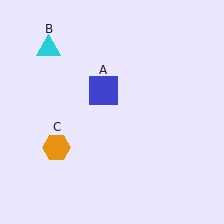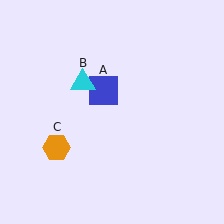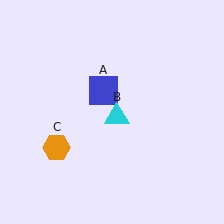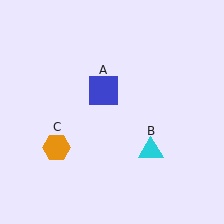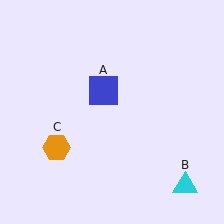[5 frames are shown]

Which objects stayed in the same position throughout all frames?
Blue square (object A) and orange hexagon (object C) remained stationary.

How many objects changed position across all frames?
1 object changed position: cyan triangle (object B).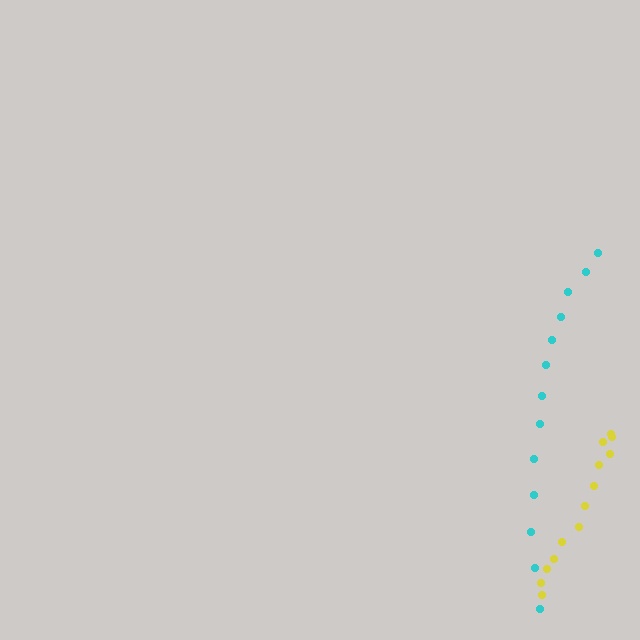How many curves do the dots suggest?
There are 2 distinct paths.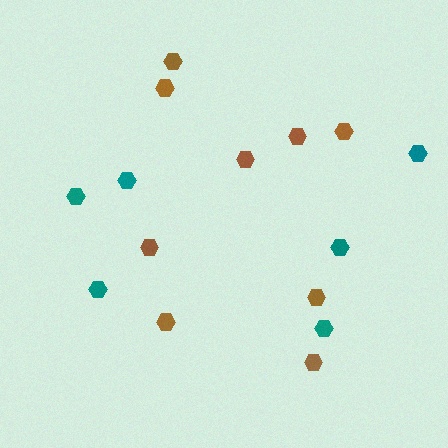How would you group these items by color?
There are 2 groups: one group of brown hexagons (9) and one group of teal hexagons (6).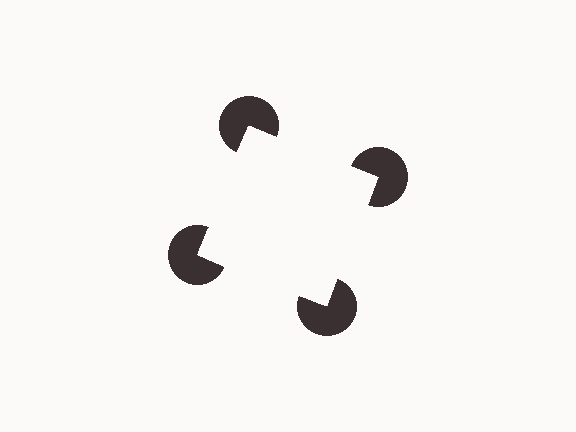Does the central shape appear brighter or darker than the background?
It typically appears slightly brighter than the background, even though no actual brightness change is drawn.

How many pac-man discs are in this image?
There are 4 — one at each vertex of the illusory square.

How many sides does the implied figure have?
4 sides.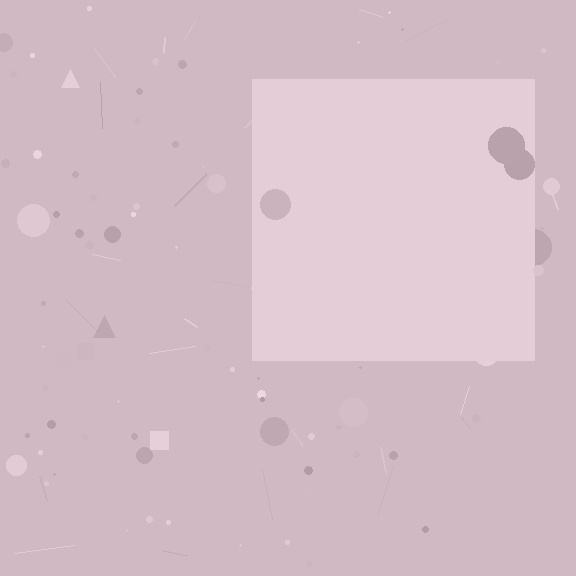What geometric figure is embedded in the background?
A square is embedded in the background.